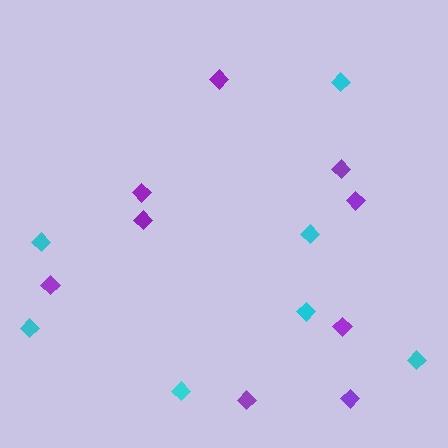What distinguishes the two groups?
There are 2 groups: one group of cyan diamonds (7) and one group of purple diamonds (9).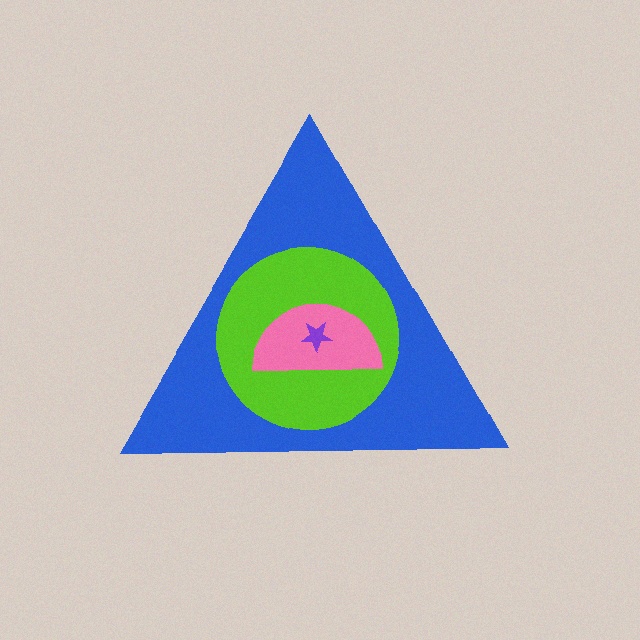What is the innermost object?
The purple star.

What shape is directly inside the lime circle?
The pink semicircle.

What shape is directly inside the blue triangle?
The lime circle.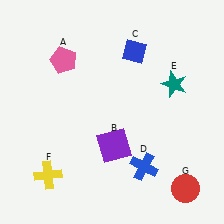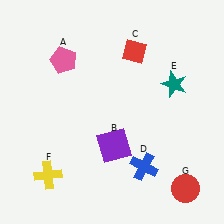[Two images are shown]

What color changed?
The diamond (C) changed from blue in Image 1 to red in Image 2.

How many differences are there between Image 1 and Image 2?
There is 1 difference between the two images.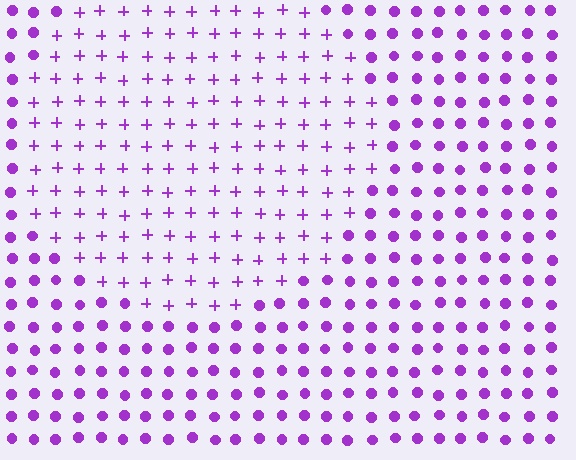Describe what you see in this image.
The image is filled with small purple elements arranged in a uniform grid. A circle-shaped region contains plus signs, while the surrounding area contains circles. The boundary is defined purely by the change in element shape.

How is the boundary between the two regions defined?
The boundary is defined by a change in element shape: plus signs inside vs. circles outside. All elements share the same color and spacing.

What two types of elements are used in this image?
The image uses plus signs inside the circle region and circles outside it.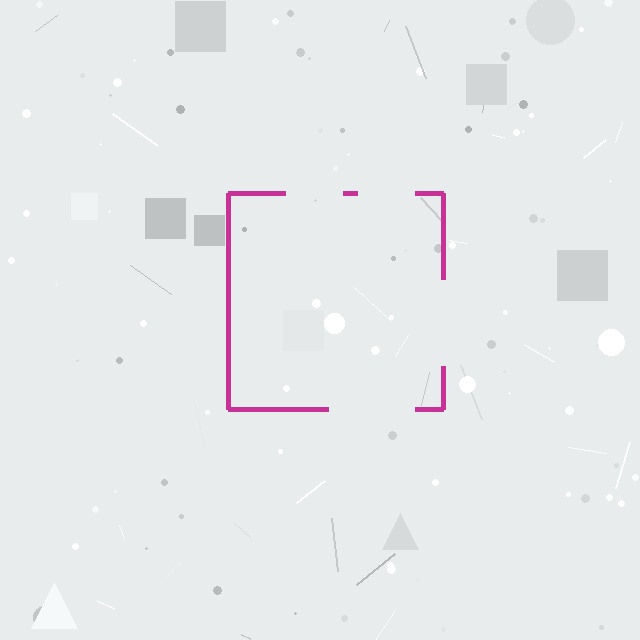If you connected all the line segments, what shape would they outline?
They would outline a square.